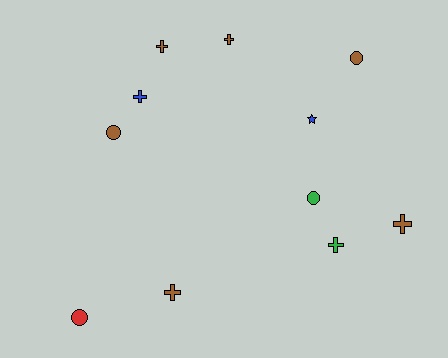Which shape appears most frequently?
Cross, with 6 objects.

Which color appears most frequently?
Brown, with 6 objects.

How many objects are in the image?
There are 11 objects.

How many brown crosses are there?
There are 4 brown crosses.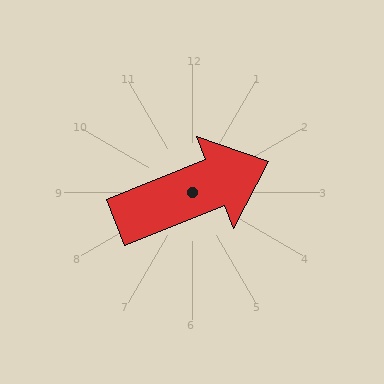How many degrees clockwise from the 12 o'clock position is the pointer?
Approximately 68 degrees.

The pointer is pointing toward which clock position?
Roughly 2 o'clock.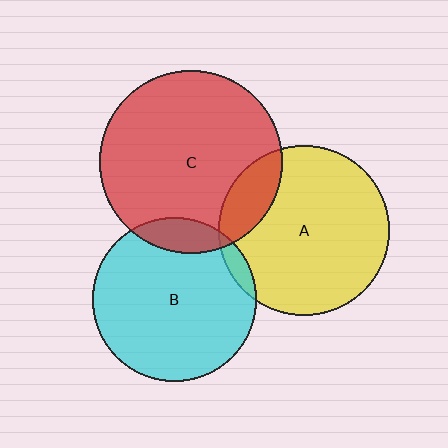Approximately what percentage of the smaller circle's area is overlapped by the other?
Approximately 15%.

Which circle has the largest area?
Circle C (red).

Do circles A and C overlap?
Yes.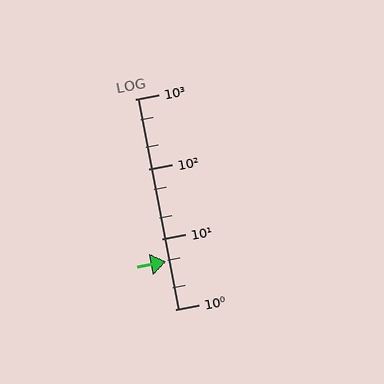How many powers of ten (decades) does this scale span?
The scale spans 3 decades, from 1 to 1000.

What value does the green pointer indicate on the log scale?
The pointer indicates approximately 4.8.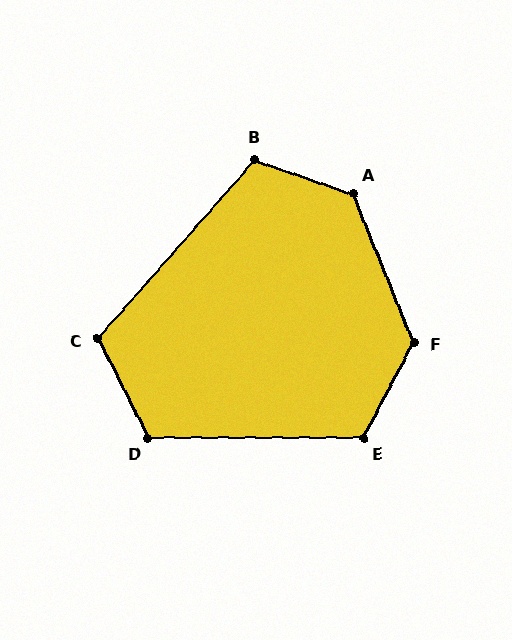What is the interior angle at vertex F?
Approximately 130 degrees (obtuse).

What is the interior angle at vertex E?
Approximately 118 degrees (obtuse).